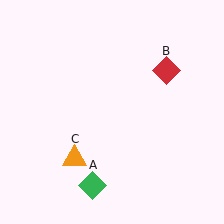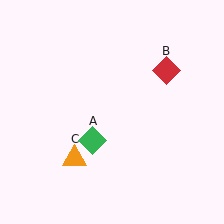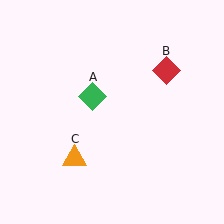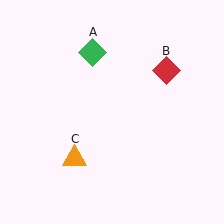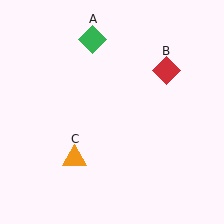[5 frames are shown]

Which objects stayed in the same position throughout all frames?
Red diamond (object B) and orange triangle (object C) remained stationary.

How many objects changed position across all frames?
1 object changed position: green diamond (object A).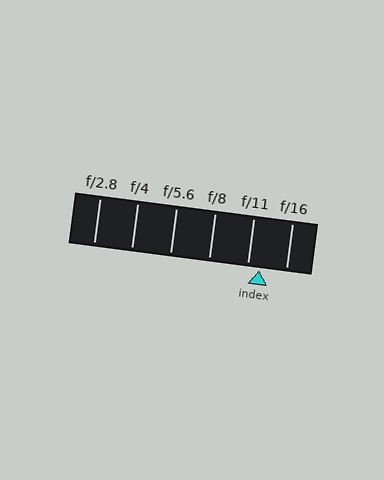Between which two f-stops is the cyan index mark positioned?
The index mark is between f/11 and f/16.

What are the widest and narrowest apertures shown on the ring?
The widest aperture shown is f/2.8 and the narrowest is f/16.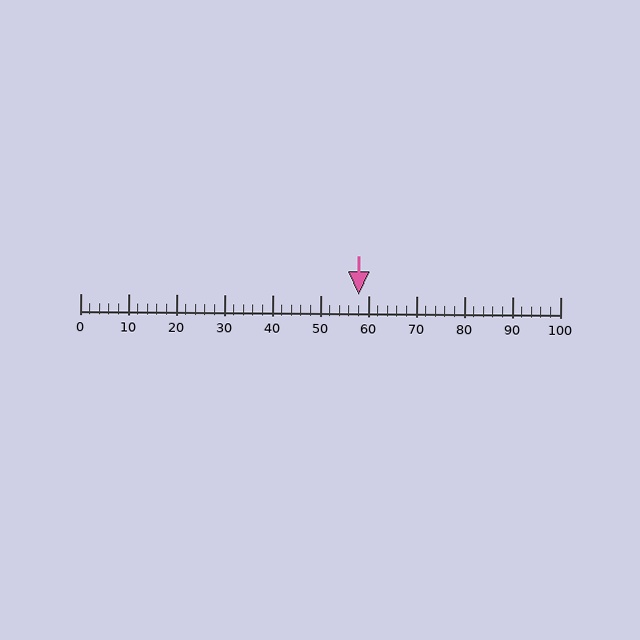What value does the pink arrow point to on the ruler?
The pink arrow points to approximately 58.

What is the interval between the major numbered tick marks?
The major tick marks are spaced 10 units apart.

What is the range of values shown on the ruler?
The ruler shows values from 0 to 100.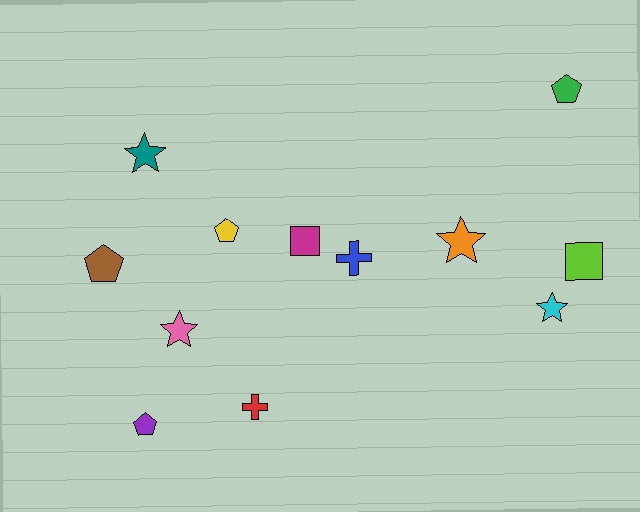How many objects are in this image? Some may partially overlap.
There are 12 objects.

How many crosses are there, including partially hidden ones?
There are 2 crosses.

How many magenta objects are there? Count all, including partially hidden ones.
There is 1 magenta object.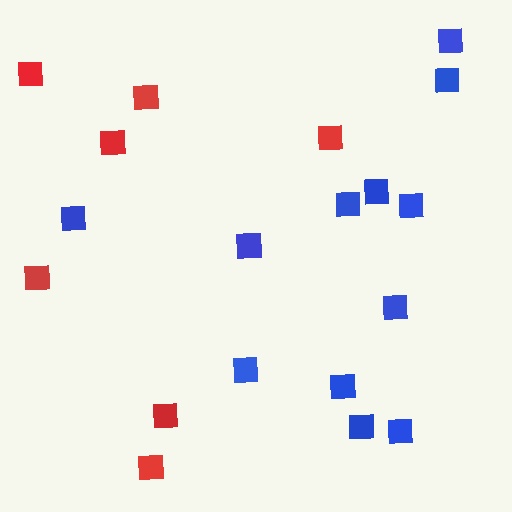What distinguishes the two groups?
There are 2 groups: one group of red squares (7) and one group of blue squares (12).